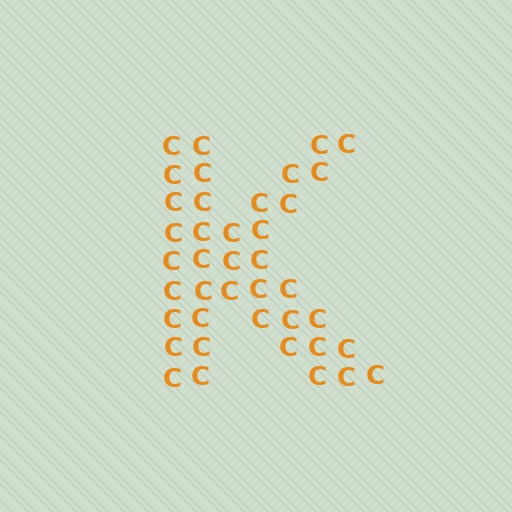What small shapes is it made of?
It is made of small letter C's.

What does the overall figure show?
The overall figure shows the letter K.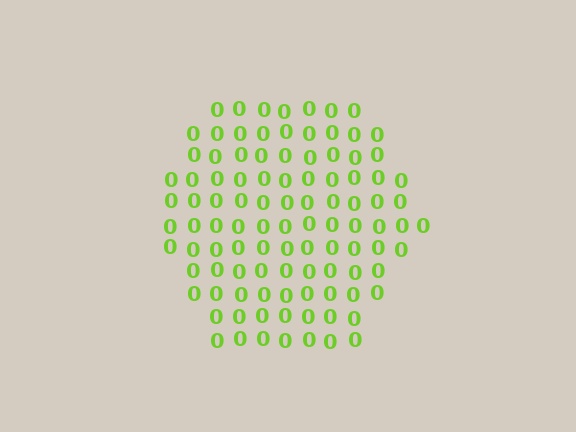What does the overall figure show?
The overall figure shows a hexagon.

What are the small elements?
The small elements are digit 0's.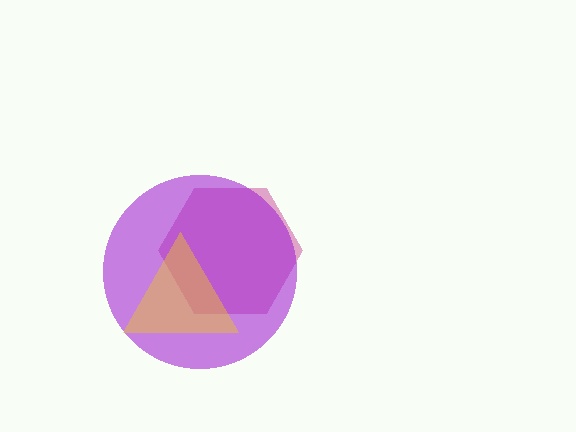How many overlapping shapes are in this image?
There are 3 overlapping shapes in the image.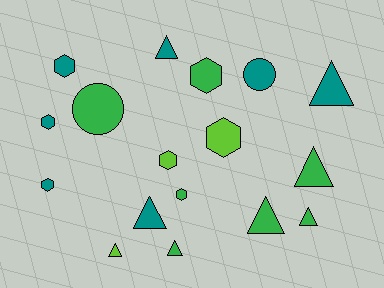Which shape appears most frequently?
Triangle, with 8 objects.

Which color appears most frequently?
Teal, with 7 objects.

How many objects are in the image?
There are 17 objects.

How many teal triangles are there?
There are 3 teal triangles.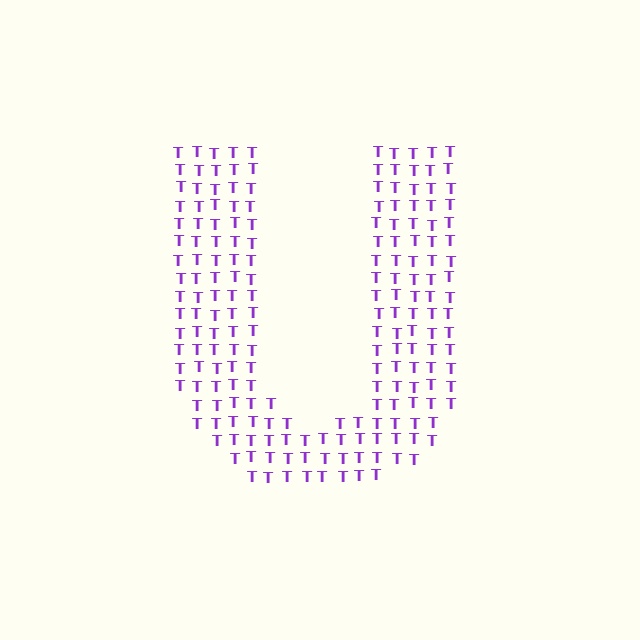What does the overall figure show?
The overall figure shows the letter U.